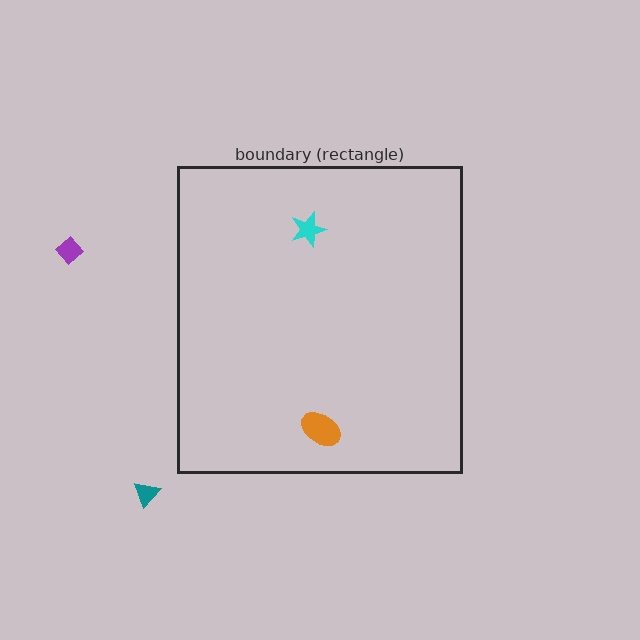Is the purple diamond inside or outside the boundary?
Outside.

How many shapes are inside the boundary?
2 inside, 2 outside.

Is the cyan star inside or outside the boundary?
Inside.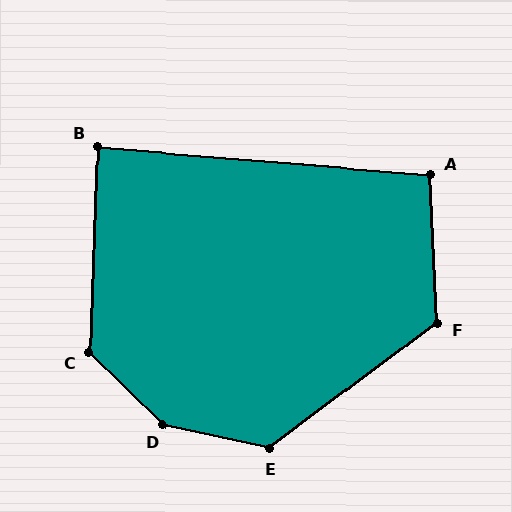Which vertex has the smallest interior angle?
B, at approximately 88 degrees.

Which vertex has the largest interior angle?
D, at approximately 148 degrees.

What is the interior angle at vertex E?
Approximately 131 degrees (obtuse).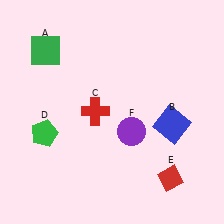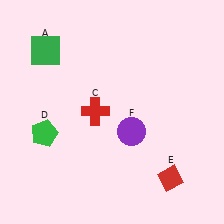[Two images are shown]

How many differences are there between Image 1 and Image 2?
There is 1 difference between the two images.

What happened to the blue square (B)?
The blue square (B) was removed in Image 2. It was in the bottom-right area of Image 1.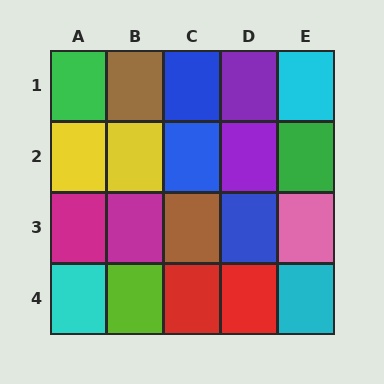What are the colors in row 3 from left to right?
Magenta, magenta, brown, blue, pink.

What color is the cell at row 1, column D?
Purple.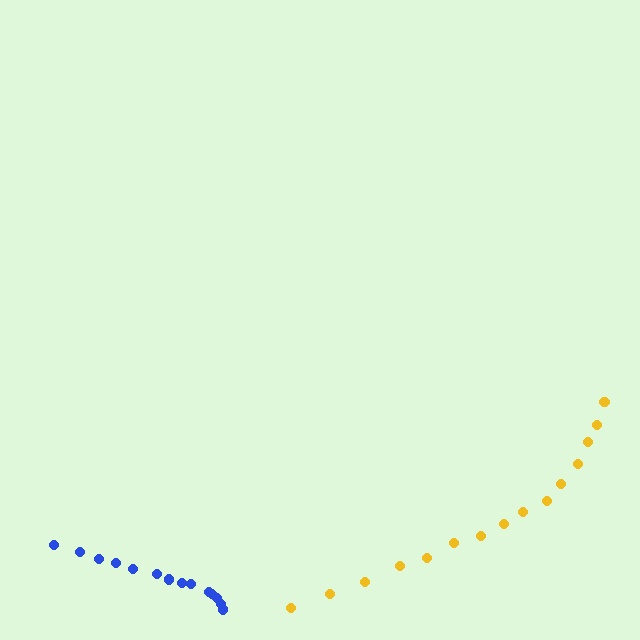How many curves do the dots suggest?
There are 2 distinct paths.